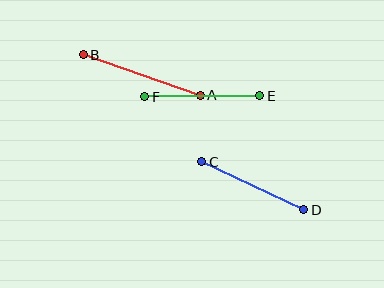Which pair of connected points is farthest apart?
Points A and B are farthest apart.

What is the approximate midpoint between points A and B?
The midpoint is at approximately (142, 75) pixels.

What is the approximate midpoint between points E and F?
The midpoint is at approximately (202, 96) pixels.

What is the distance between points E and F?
The distance is approximately 115 pixels.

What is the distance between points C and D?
The distance is approximately 113 pixels.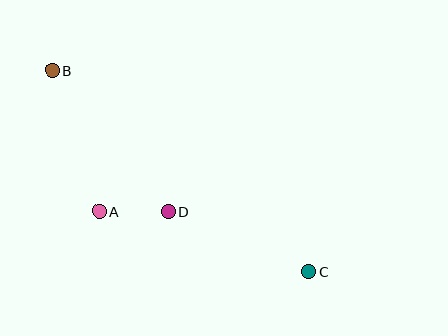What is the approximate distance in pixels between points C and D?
The distance between C and D is approximately 153 pixels.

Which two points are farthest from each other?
Points B and C are farthest from each other.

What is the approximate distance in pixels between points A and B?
The distance between A and B is approximately 149 pixels.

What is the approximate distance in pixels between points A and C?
The distance between A and C is approximately 218 pixels.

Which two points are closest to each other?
Points A and D are closest to each other.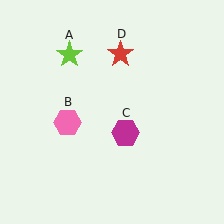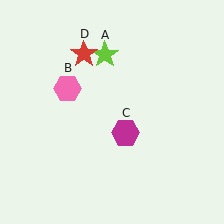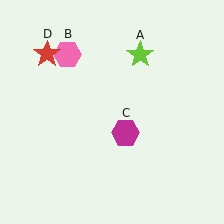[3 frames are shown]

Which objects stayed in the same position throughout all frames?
Magenta hexagon (object C) remained stationary.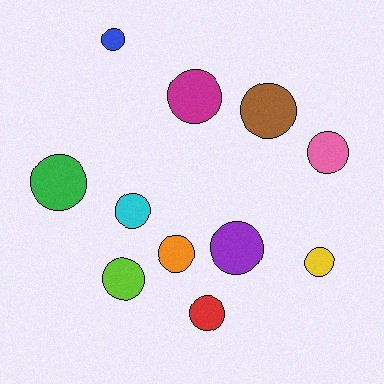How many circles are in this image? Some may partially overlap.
There are 11 circles.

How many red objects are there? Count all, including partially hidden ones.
There is 1 red object.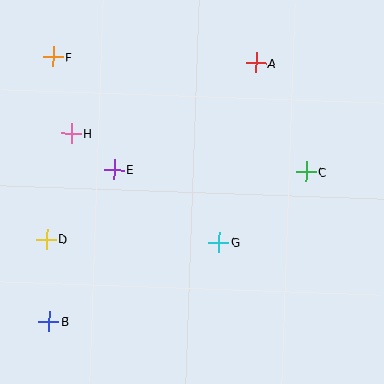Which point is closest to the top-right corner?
Point A is closest to the top-right corner.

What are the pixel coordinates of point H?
Point H is at (71, 133).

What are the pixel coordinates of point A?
Point A is at (256, 63).